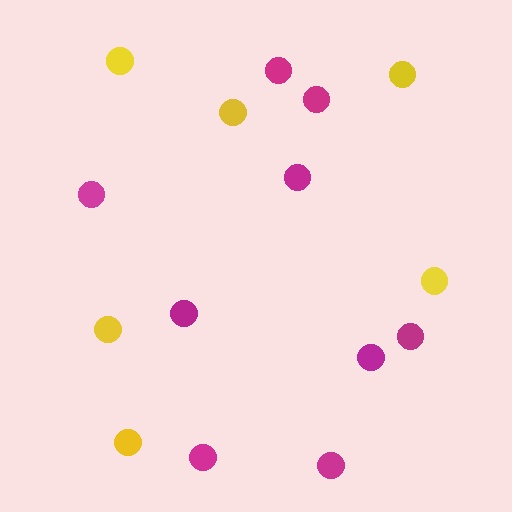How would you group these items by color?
There are 2 groups: one group of magenta circles (9) and one group of yellow circles (6).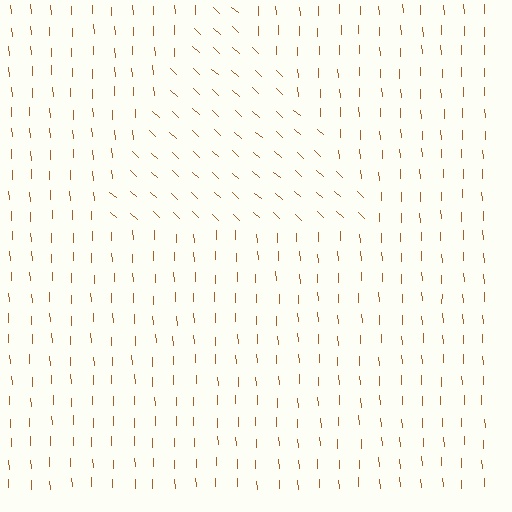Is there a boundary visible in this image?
Yes, there is a texture boundary formed by a change in line orientation.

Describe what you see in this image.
The image is filled with small brown line segments. A triangle region in the image has lines oriented differently from the surrounding lines, creating a visible texture boundary.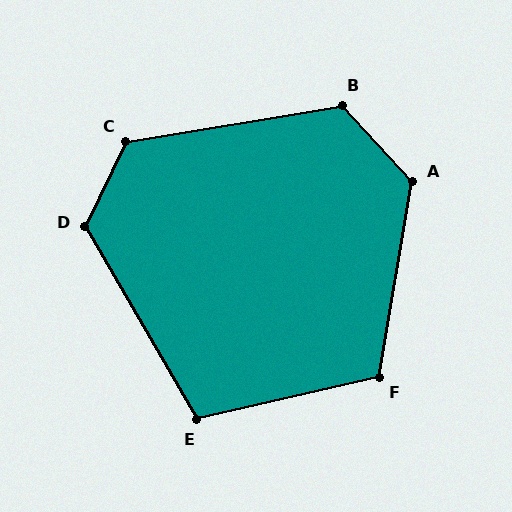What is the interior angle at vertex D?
Approximately 124 degrees (obtuse).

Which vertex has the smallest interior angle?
E, at approximately 107 degrees.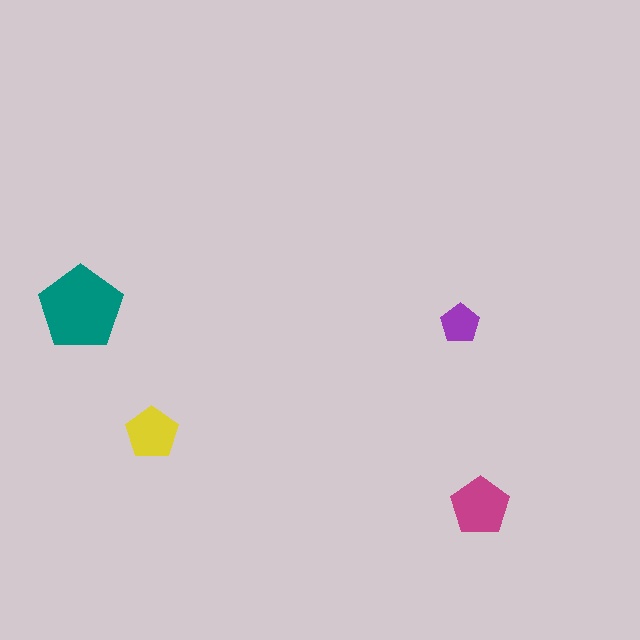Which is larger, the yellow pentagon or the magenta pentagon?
The magenta one.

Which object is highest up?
The teal pentagon is topmost.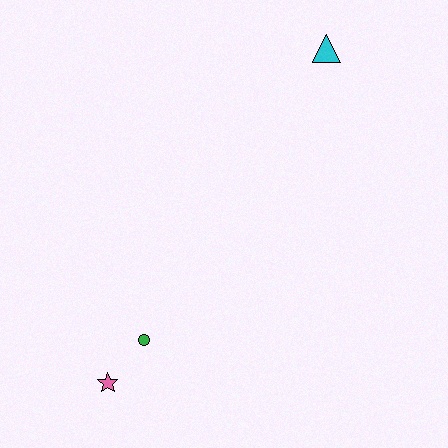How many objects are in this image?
There are 3 objects.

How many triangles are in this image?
There is 1 triangle.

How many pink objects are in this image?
There is 1 pink object.